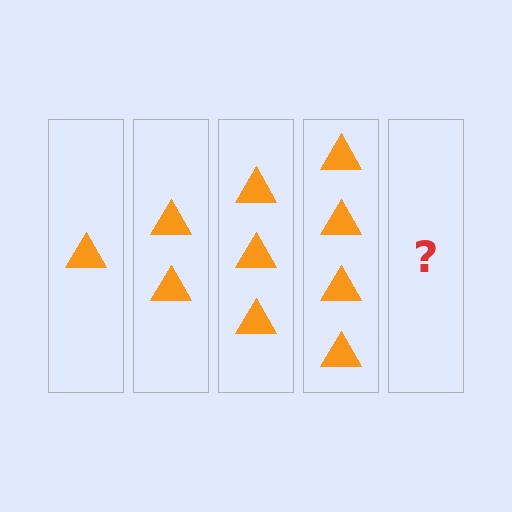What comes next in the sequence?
The next element should be 5 triangles.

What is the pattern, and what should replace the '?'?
The pattern is that each step adds one more triangle. The '?' should be 5 triangles.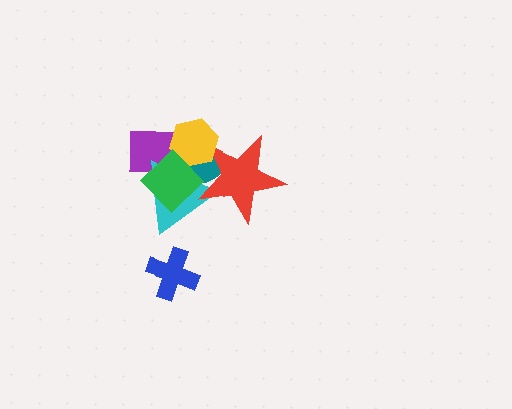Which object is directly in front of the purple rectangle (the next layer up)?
The teal ellipse is directly in front of the purple rectangle.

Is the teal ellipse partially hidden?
Yes, it is partially covered by another shape.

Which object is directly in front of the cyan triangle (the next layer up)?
The red star is directly in front of the cyan triangle.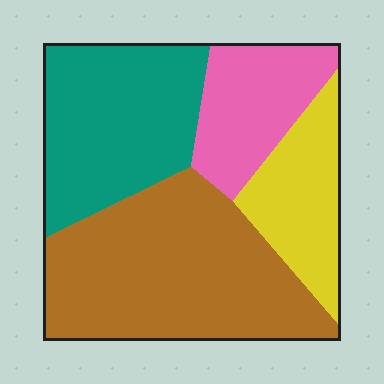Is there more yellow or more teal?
Teal.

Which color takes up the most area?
Brown, at roughly 40%.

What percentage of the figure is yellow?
Yellow covers around 15% of the figure.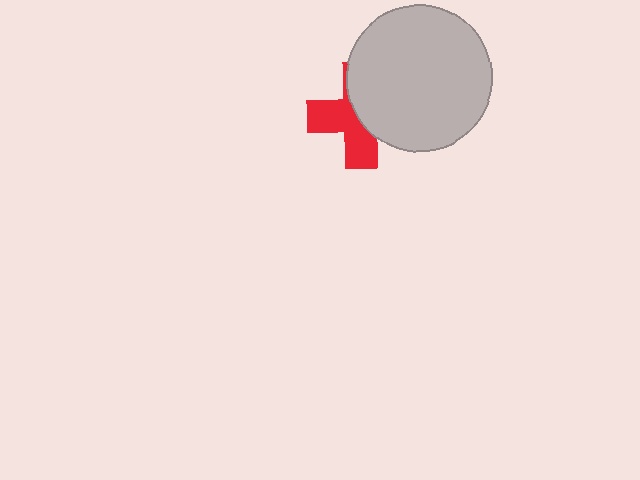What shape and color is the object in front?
The object in front is a light gray circle.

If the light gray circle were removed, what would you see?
You would see the complete red cross.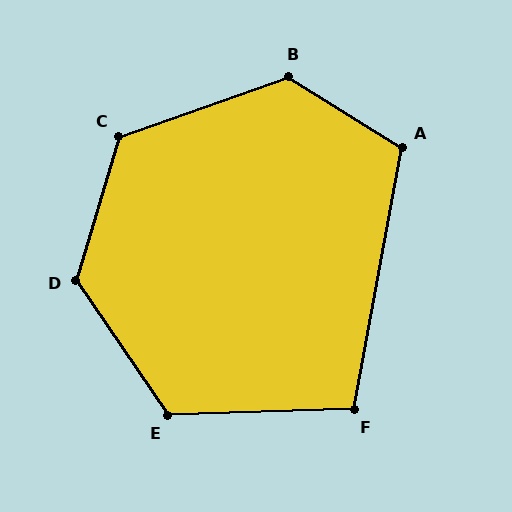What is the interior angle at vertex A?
Approximately 111 degrees (obtuse).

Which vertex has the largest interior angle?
D, at approximately 129 degrees.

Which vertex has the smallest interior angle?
F, at approximately 102 degrees.